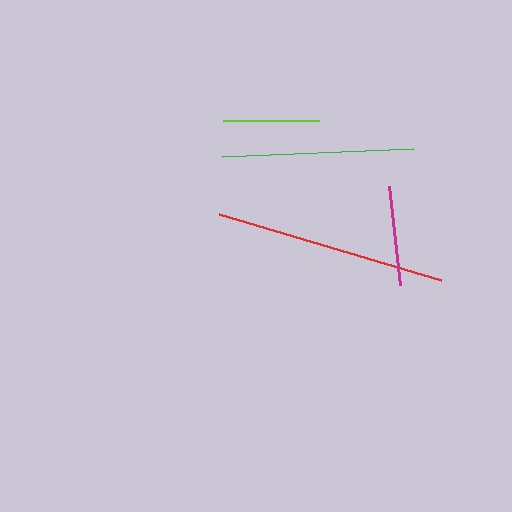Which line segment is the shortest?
The lime line is the shortest at approximately 96 pixels.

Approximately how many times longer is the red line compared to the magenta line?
The red line is approximately 2.3 times the length of the magenta line.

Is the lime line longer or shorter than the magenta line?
The magenta line is longer than the lime line.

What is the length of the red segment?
The red segment is approximately 231 pixels long.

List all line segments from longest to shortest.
From longest to shortest: red, green, magenta, lime.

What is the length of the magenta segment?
The magenta segment is approximately 100 pixels long.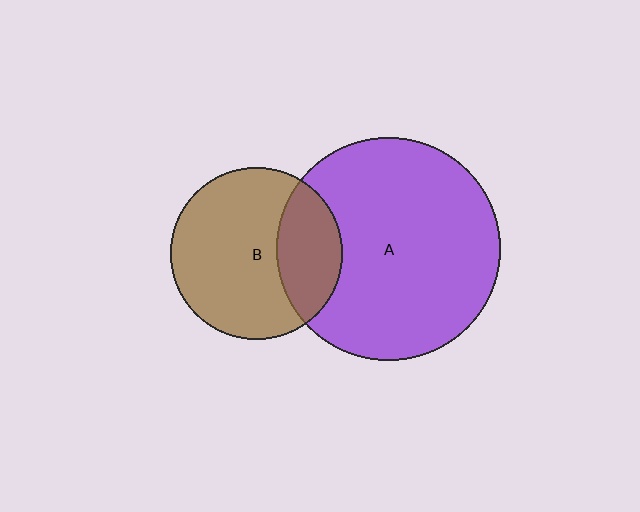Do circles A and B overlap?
Yes.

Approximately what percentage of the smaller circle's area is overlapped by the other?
Approximately 30%.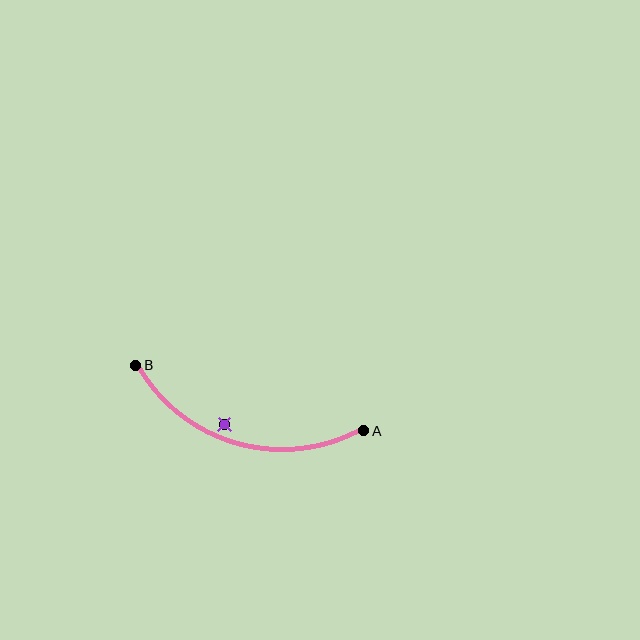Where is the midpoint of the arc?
The arc midpoint is the point on the curve farthest from the straight line joining A and B. It sits below that line.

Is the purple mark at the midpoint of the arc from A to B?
No — the purple mark does not lie on the arc at all. It sits slightly inside the curve.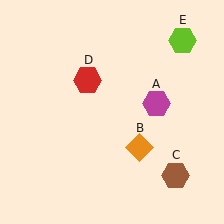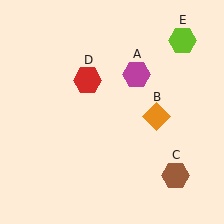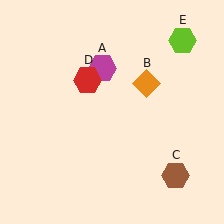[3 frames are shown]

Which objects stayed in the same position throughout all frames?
Brown hexagon (object C) and red hexagon (object D) and lime hexagon (object E) remained stationary.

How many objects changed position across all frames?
2 objects changed position: magenta hexagon (object A), orange diamond (object B).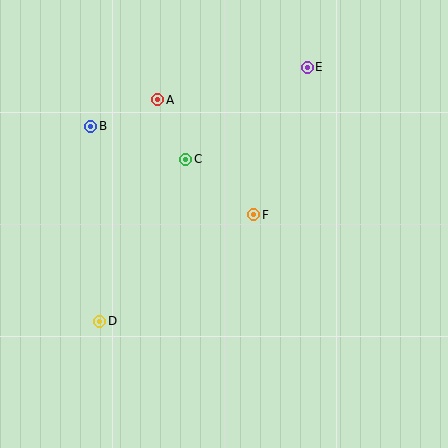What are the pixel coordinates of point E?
Point E is at (307, 67).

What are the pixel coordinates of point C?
Point C is at (186, 159).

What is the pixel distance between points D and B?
The distance between D and B is 195 pixels.